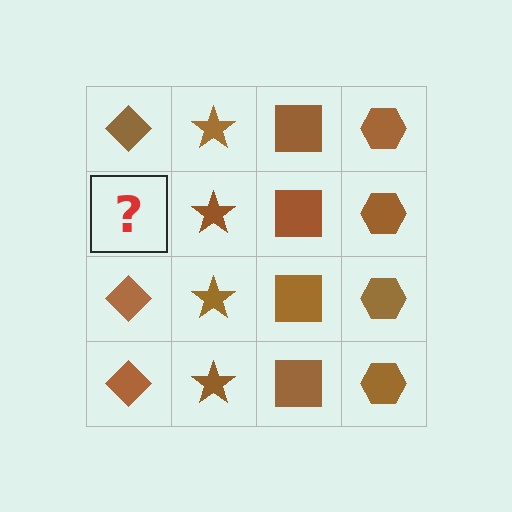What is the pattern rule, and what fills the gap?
The rule is that each column has a consistent shape. The gap should be filled with a brown diamond.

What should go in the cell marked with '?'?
The missing cell should contain a brown diamond.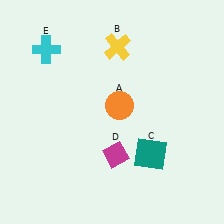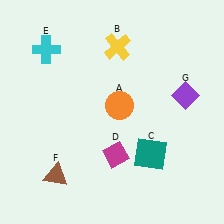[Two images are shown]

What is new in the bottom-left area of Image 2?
A brown triangle (F) was added in the bottom-left area of Image 2.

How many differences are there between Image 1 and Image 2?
There are 2 differences between the two images.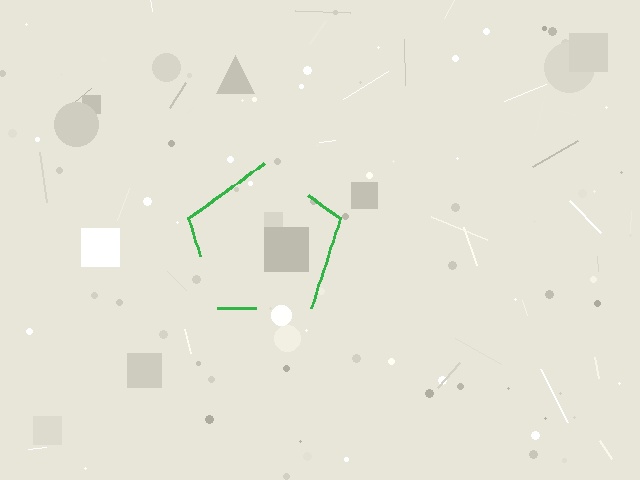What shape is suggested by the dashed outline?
The dashed outline suggests a pentagon.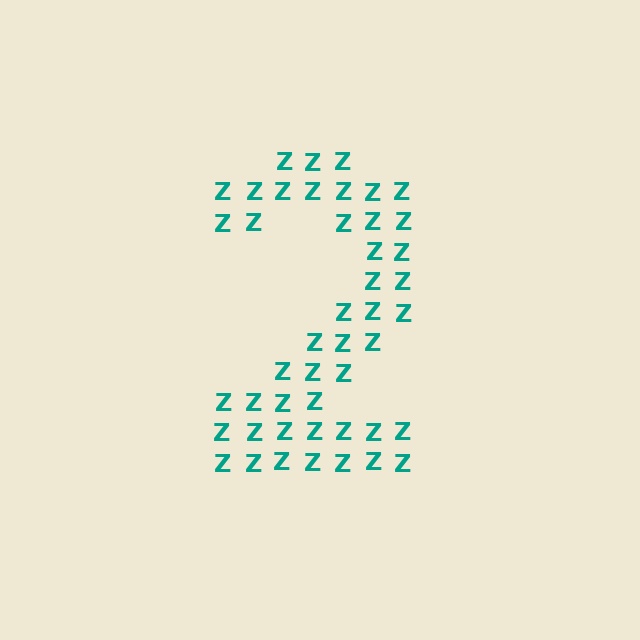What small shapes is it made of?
It is made of small letter Z's.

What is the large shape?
The large shape is the digit 2.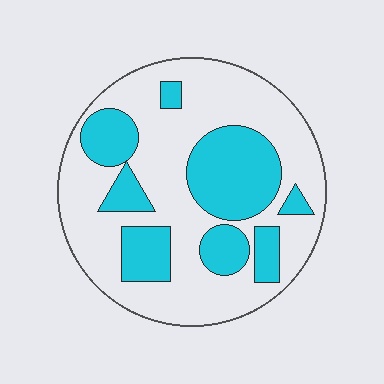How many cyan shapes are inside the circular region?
8.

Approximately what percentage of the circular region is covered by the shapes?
Approximately 35%.